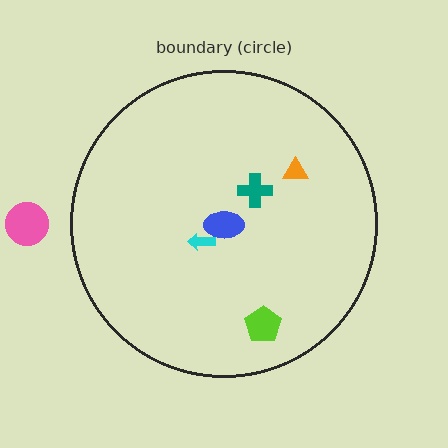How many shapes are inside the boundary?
5 inside, 1 outside.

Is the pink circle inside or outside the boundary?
Outside.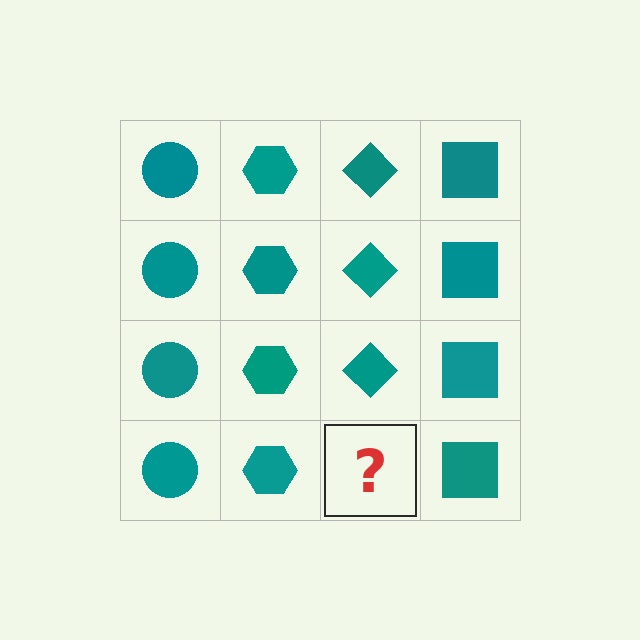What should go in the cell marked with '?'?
The missing cell should contain a teal diamond.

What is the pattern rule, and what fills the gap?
The rule is that each column has a consistent shape. The gap should be filled with a teal diamond.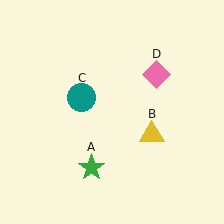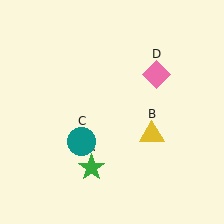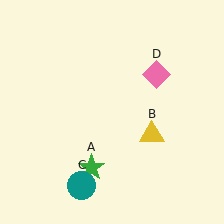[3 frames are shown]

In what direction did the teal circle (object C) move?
The teal circle (object C) moved down.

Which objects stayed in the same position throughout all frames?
Green star (object A) and yellow triangle (object B) and pink diamond (object D) remained stationary.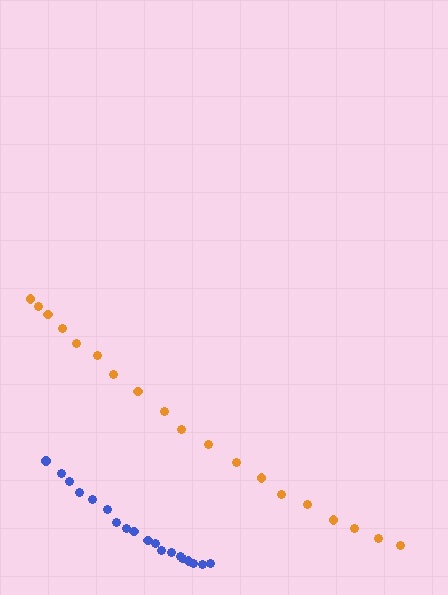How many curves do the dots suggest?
There are 2 distinct paths.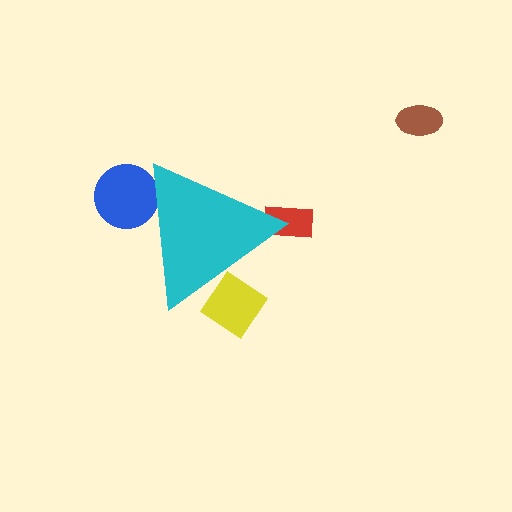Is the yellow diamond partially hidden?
Yes, the yellow diamond is partially hidden behind the cyan triangle.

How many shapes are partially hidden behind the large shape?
3 shapes are partially hidden.